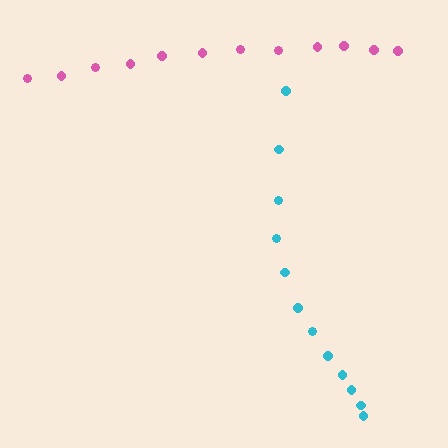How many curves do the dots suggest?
There are 2 distinct paths.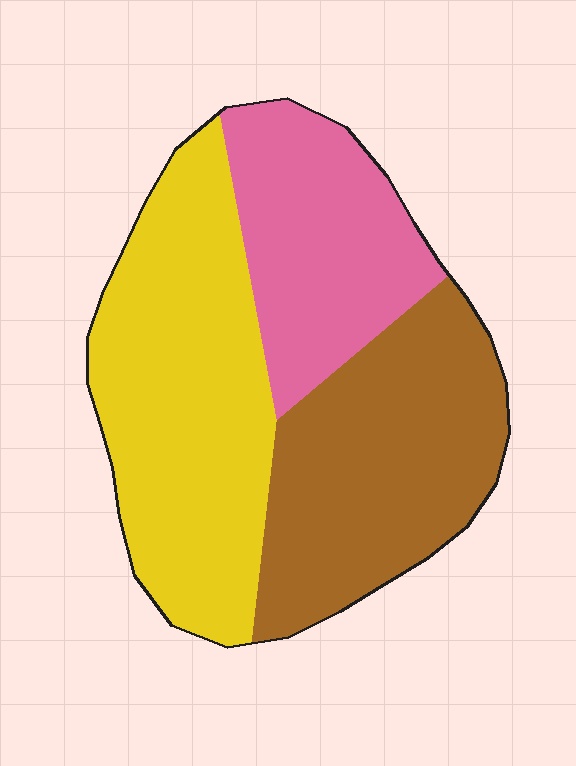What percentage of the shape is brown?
Brown covers roughly 35% of the shape.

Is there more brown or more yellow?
Yellow.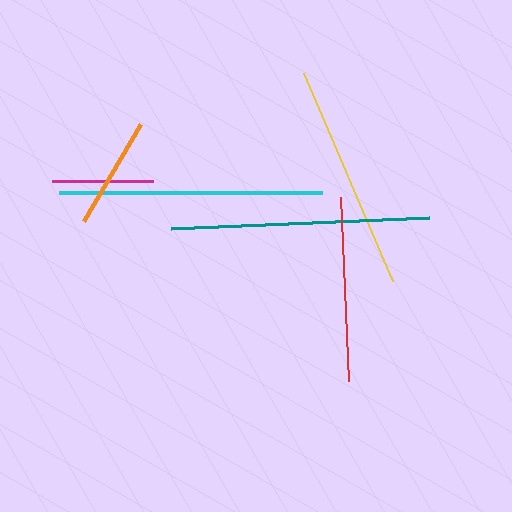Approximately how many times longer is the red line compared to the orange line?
The red line is approximately 1.6 times the length of the orange line.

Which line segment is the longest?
The cyan line is the longest at approximately 263 pixels.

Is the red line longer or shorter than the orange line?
The red line is longer than the orange line.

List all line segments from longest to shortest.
From longest to shortest: cyan, teal, yellow, red, orange, magenta.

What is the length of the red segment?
The red segment is approximately 184 pixels long.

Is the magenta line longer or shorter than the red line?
The red line is longer than the magenta line.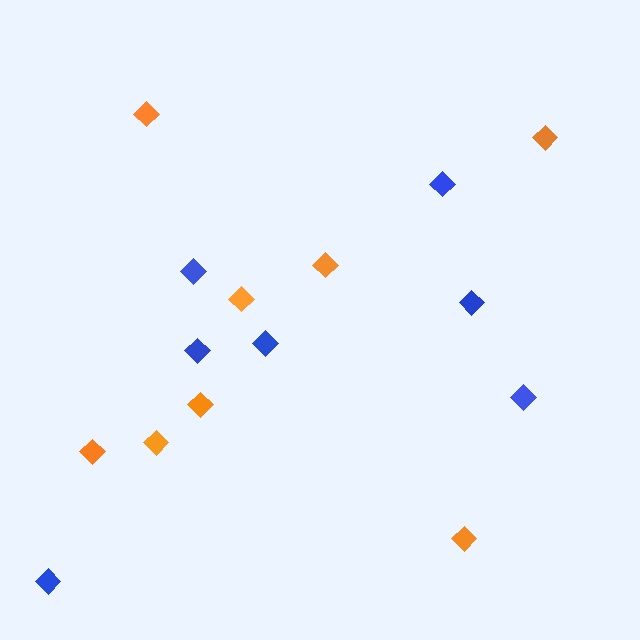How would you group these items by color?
There are 2 groups: one group of blue diamonds (7) and one group of orange diamonds (8).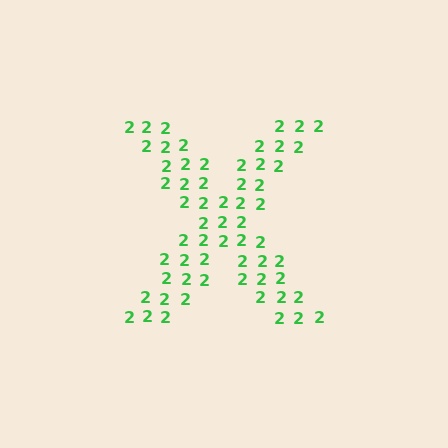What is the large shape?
The large shape is the letter X.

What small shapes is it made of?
It is made of small digit 2's.